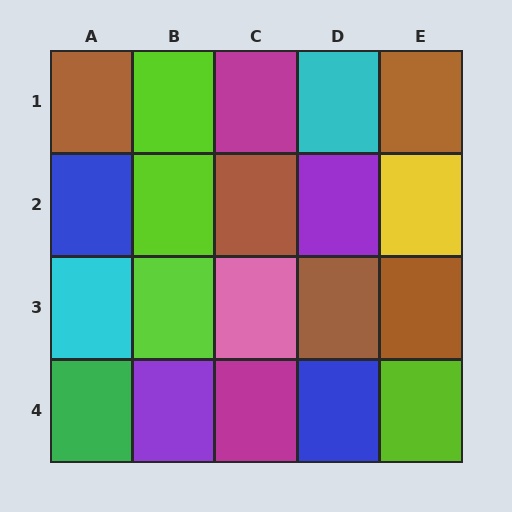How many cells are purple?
2 cells are purple.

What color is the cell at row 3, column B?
Lime.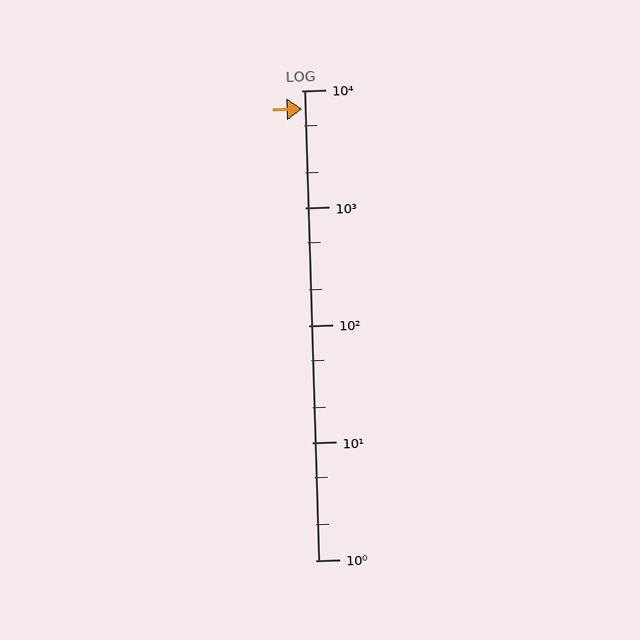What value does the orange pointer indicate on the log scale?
The pointer indicates approximately 6900.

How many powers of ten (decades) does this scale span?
The scale spans 4 decades, from 1 to 10000.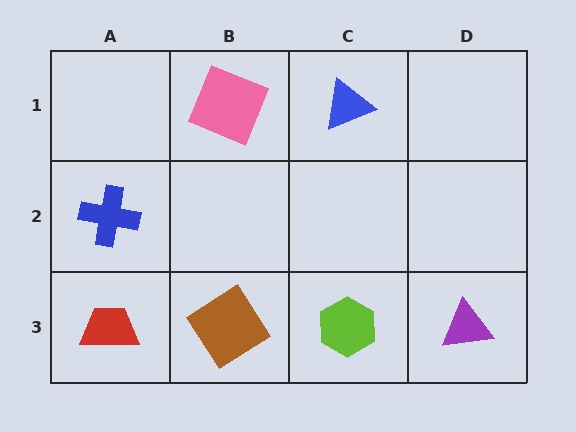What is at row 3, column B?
A brown diamond.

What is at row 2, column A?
A blue cross.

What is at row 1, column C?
A blue triangle.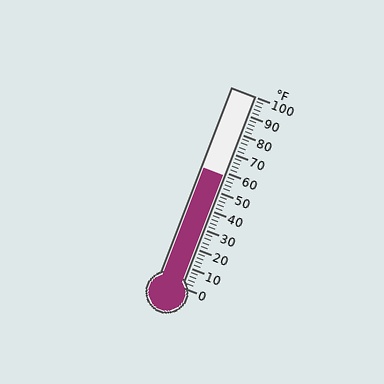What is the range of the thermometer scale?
The thermometer scale ranges from 0°F to 100°F.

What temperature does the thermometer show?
The thermometer shows approximately 58°F.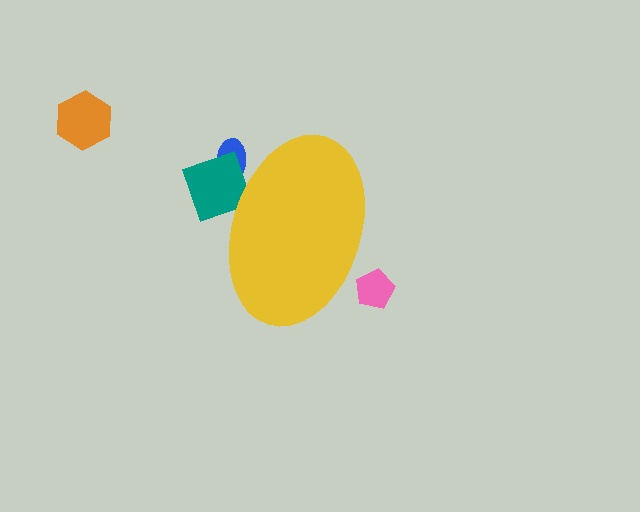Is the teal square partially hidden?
Yes, the teal square is partially hidden behind the yellow ellipse.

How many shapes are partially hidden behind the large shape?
3 shapes are partially hidden.